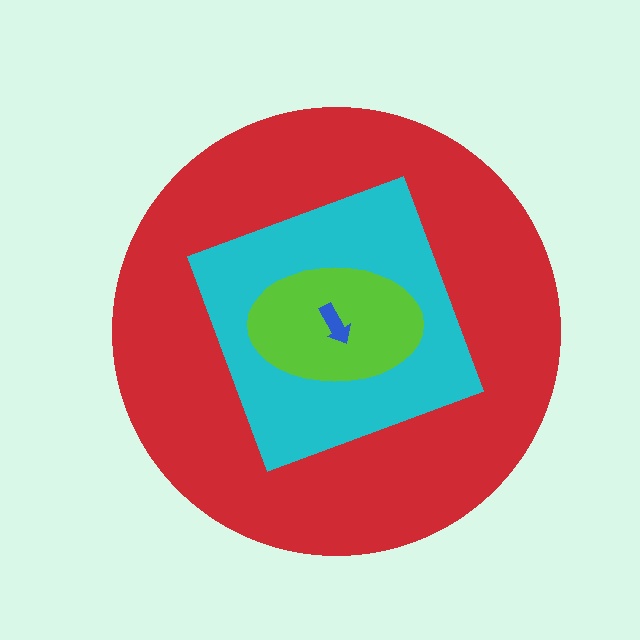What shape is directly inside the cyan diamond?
The lime ellipse.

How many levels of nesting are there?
4.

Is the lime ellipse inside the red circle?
Yes.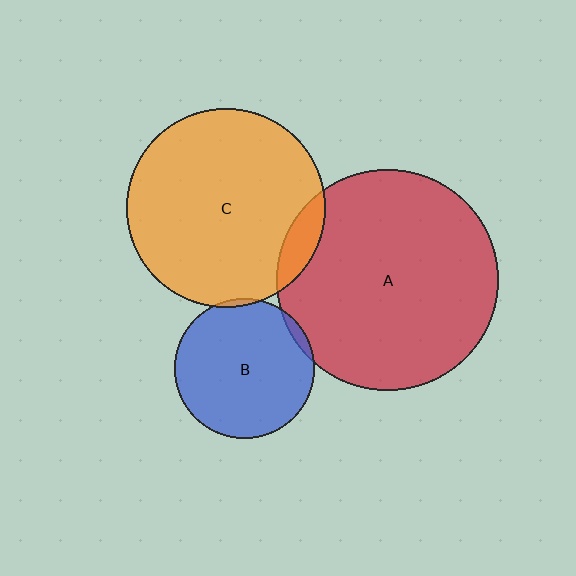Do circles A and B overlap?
Yes.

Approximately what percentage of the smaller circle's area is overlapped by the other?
Approximately 5%.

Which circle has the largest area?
Circle A (red).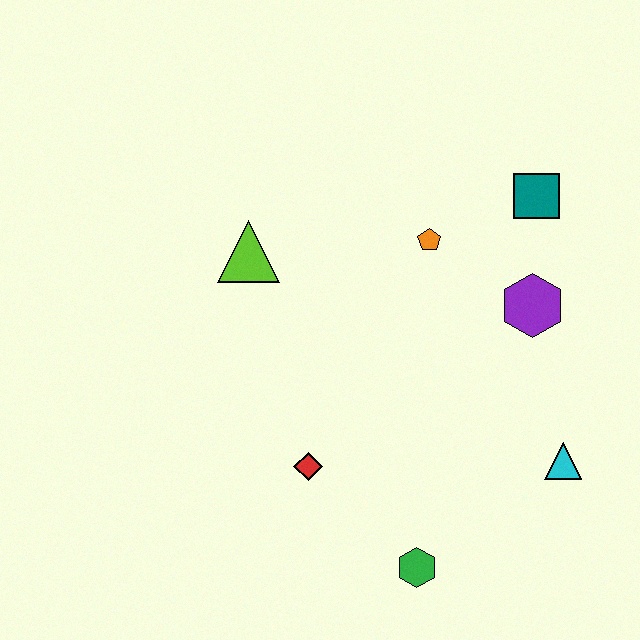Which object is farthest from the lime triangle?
The cyan triangle is farthest from the lime triangle.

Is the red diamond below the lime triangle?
Yes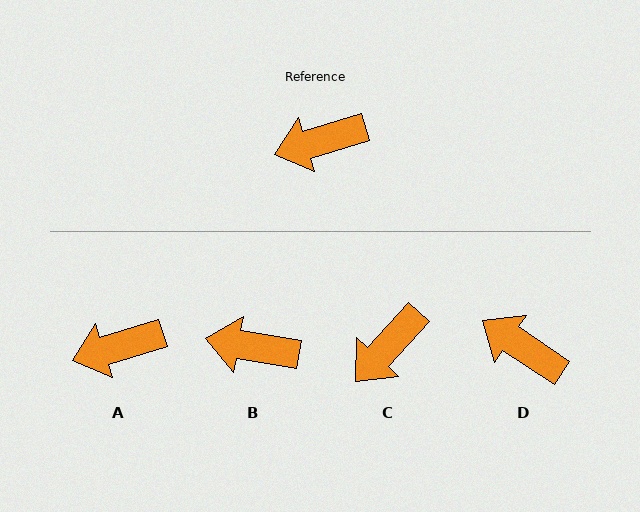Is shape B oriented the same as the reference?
No, it is off by about 27 degrees.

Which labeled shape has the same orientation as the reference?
A.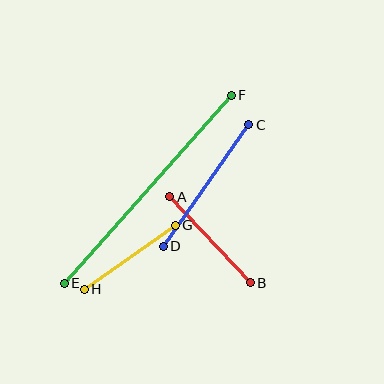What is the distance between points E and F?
The distance is approximately 252 pixels.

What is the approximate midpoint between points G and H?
The midpoint is at approximately (130, 257) pixels.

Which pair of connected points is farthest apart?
Points E and F are farthest apart.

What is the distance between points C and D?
The distance is approximately 148 pixels.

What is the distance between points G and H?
The distance is approximately 111 pixels.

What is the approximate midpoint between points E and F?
The midpoint is at approximately (148, 189) pixels.